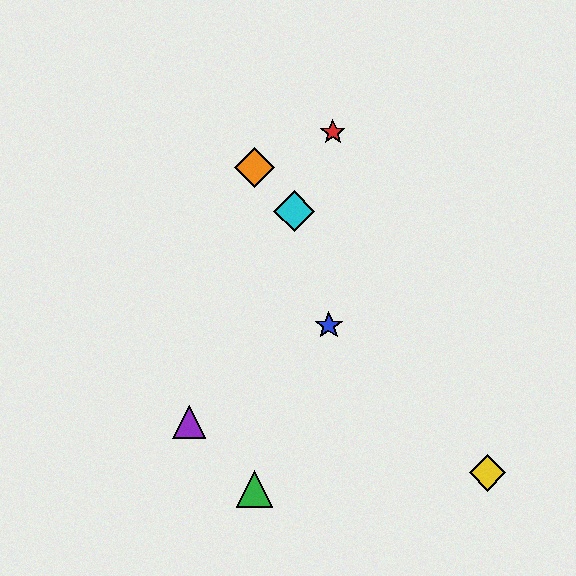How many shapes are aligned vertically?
2 shapes (the green triangle, the orange diamond) are aligned vertically.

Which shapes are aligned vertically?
The green triangle, the orange diamond are aligned vertically.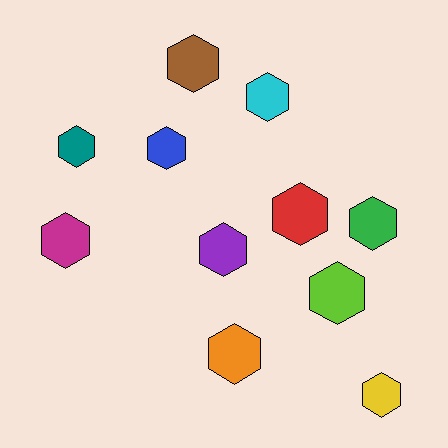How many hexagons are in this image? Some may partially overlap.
There are 11 hexagons.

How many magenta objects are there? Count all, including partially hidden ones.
There is 1 magenta object.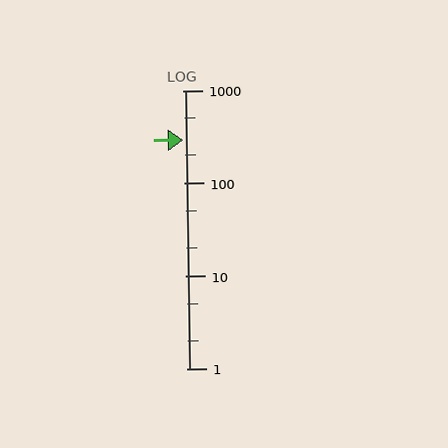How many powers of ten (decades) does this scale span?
The scale spans 3 decades, from 1 to 1000.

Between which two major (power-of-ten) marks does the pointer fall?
The pointer is between 100 and 1000.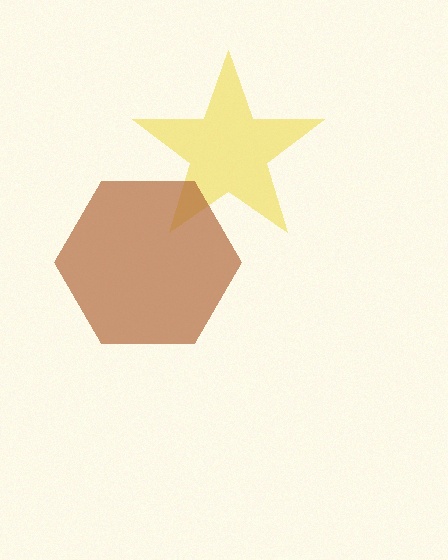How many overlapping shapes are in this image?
There are 2 overlapping shapes in the image.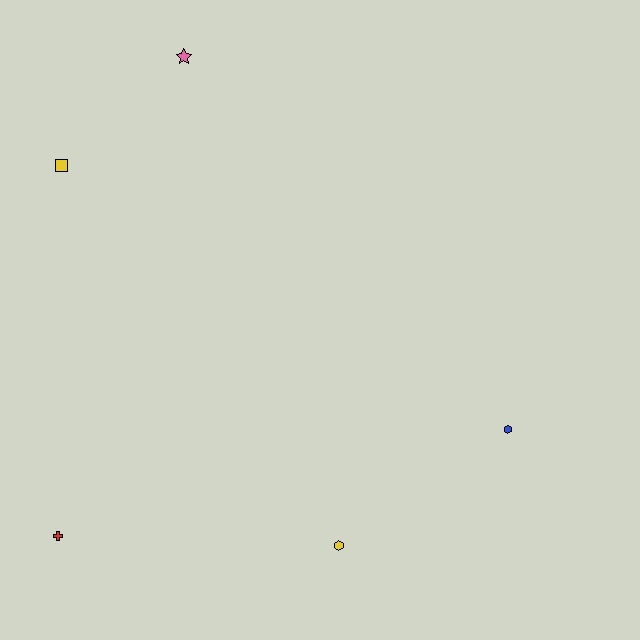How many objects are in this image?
There are 5 objects.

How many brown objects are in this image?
There are no brown objects.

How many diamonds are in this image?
There are no diamonds.